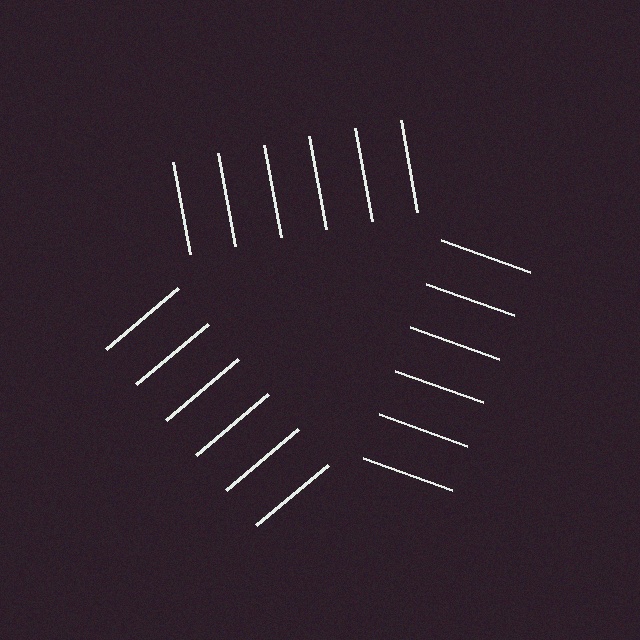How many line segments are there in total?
18 — 6 along each of the 3 edges.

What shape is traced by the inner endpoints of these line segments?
An illusory triangle — the line segments terminate on its edges but no continuous stroke is drawn.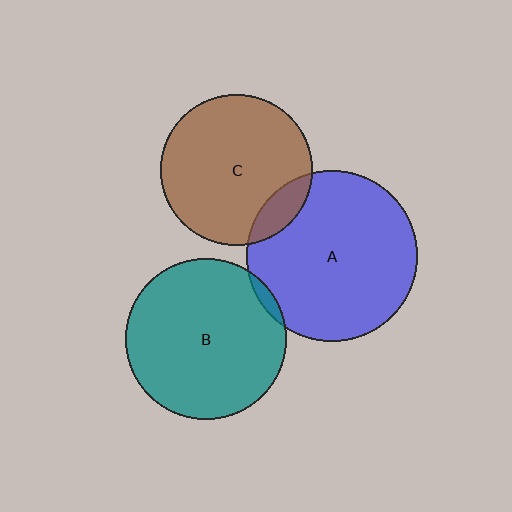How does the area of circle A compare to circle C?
Approximately 1.3 times.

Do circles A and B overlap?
Yes.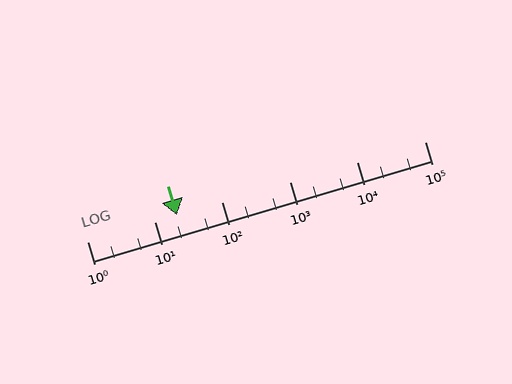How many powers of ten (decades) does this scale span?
The scale spans 5 decades, from 1 to 100000.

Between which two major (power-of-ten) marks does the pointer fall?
The pointer is between 10 and 100.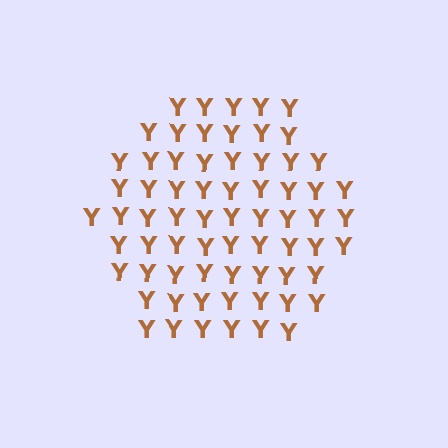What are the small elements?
The small elements are letter Y's.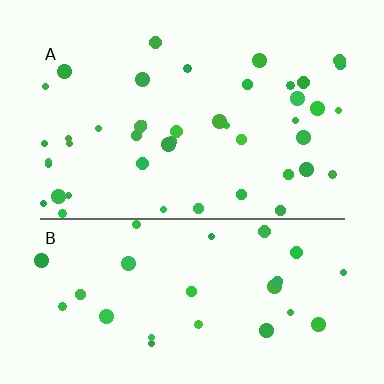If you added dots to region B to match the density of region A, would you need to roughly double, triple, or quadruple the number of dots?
Approximately double.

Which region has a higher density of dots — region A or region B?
A (the top).